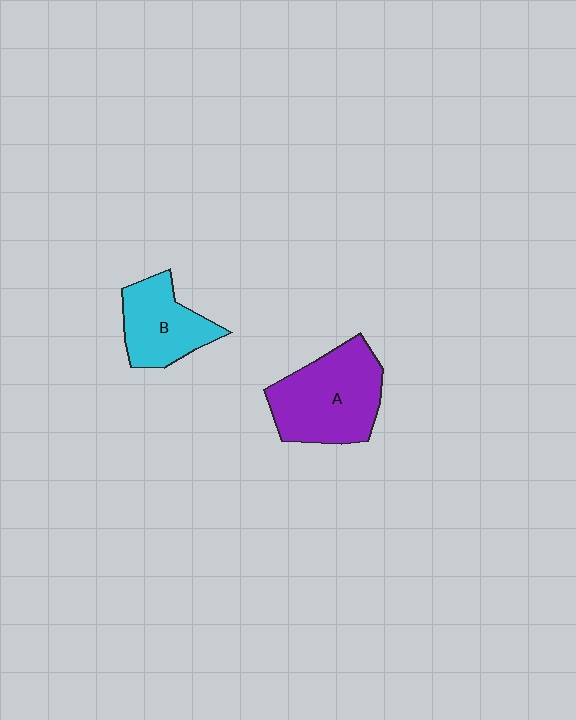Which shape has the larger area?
Shape A (purple).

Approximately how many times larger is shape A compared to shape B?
Approximately 1.4 times.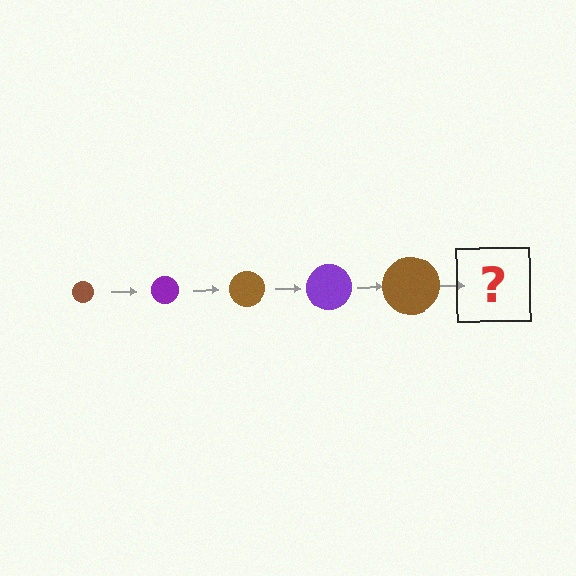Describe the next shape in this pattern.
It should be a purple circle, larger than the previous one.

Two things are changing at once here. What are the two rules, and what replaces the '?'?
The two rules are that the circle grows larger each step and the color cycles through brown and purple. The '?' should be a purple circle, larger than the previous one.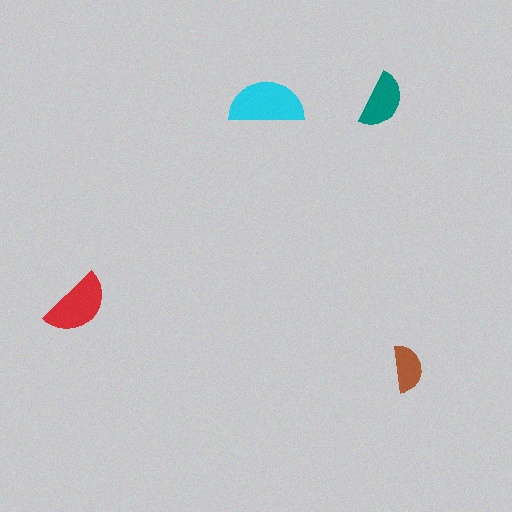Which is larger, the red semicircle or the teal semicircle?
The red one.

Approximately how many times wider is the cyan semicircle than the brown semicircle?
About 1.5 times wider.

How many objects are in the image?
There are 4 objects in the image.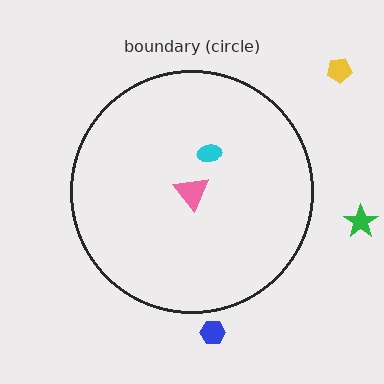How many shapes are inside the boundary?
2 inside, 3 outside.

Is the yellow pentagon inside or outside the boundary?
Outside.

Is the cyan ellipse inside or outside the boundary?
Inside.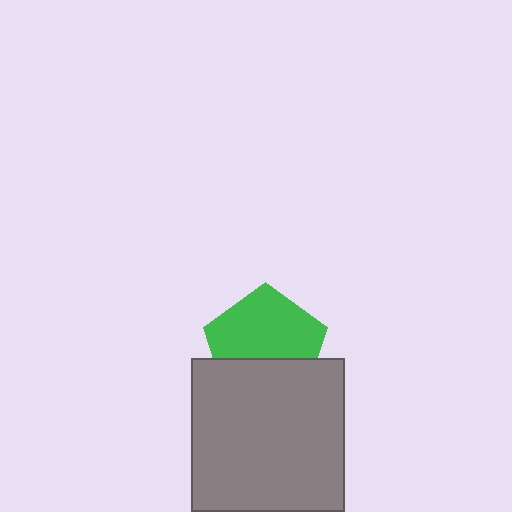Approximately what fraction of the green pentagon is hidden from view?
Roughly 39% of the green pentagon is hidden behind the gray square.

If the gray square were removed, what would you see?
You would see the complete green pentagon.